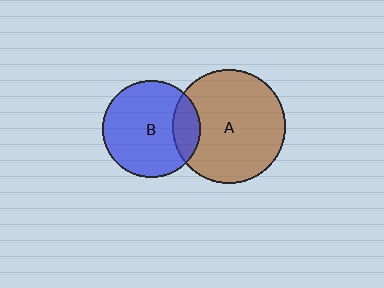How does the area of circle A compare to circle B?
Approximately 1.3 times.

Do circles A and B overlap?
Yes.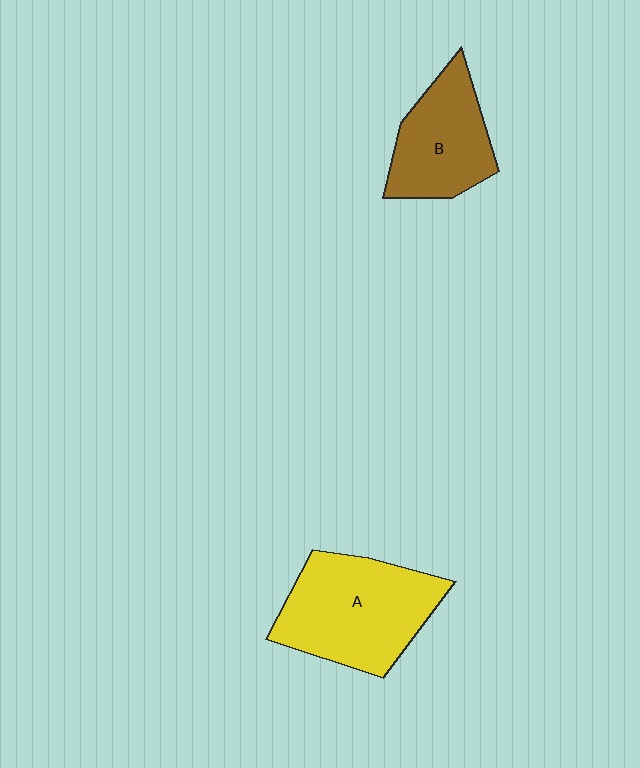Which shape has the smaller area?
Shape B (brown).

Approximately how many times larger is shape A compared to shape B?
Approximately 1.4 times.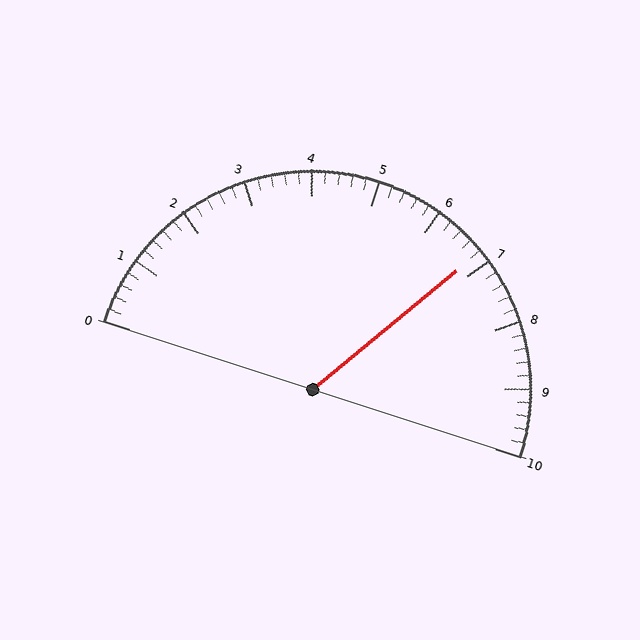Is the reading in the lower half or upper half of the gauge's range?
The reading is in the upper half of the range (0 to 10).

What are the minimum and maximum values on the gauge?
The gauge ranges from 0 to 10.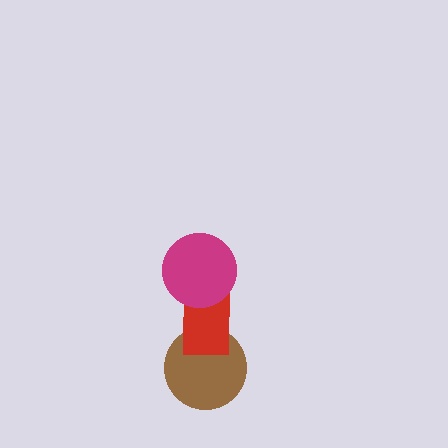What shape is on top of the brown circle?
The red rectangle is on top of the brown circle.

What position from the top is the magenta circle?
The magenta circle is 1st from the top.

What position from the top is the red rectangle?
The red rectangle is 2nd from the top.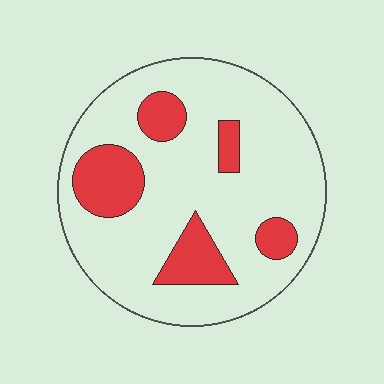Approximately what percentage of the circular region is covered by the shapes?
Approximately 20%.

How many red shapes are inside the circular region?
5.